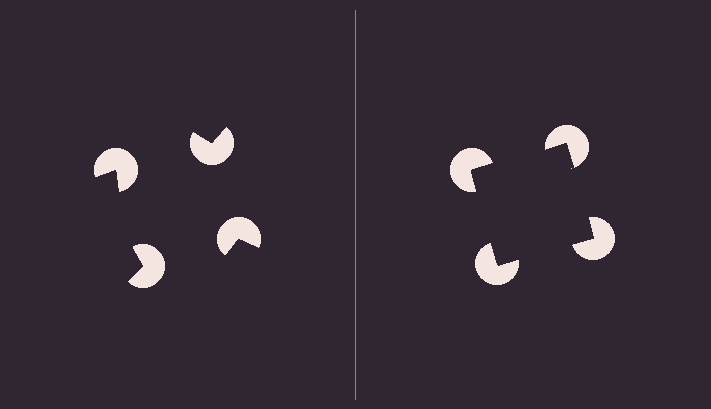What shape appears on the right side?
An illusory square.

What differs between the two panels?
The pac-man discs are positioned identically on both sides; only the wedge orientations differ. On the right they align to a square; on the left they are misaligned.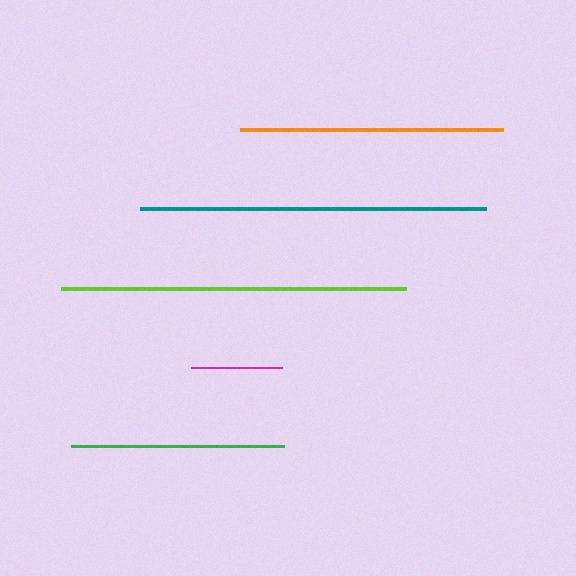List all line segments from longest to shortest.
From longest to shortest: teal, lime, orange, green, magenta.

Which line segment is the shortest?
The magenta line is the shortest at approximately 91 pixels.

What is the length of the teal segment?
The teal segment is approximately 346 pixels long.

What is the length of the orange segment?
The orange segment is approximately 263 pixels long.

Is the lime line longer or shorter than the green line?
The lime line is longer than the green line.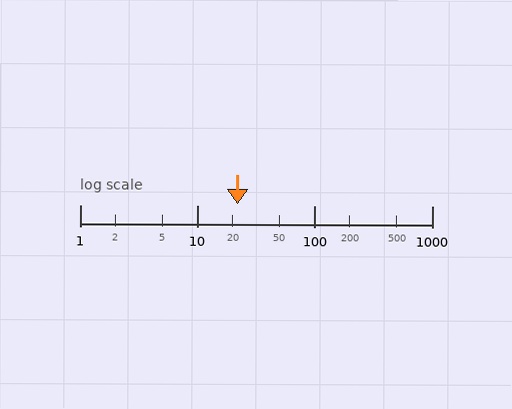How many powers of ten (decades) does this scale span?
The scale spans 3 decades, from 1 to 1000.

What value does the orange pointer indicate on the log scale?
The pointer indicates approximately 22.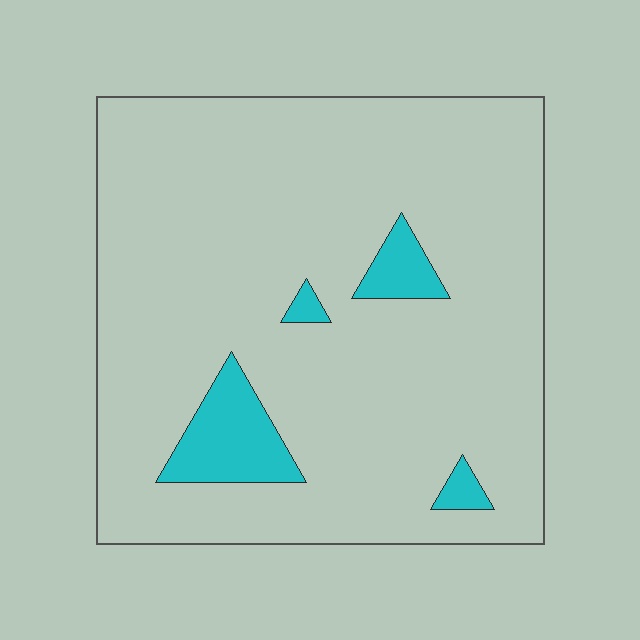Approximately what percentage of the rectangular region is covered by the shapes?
Approximately 10%.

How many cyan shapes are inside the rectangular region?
4.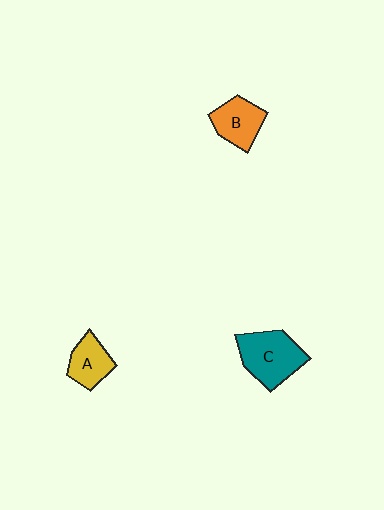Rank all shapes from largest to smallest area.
From largest to smallest: C (teal), B (orange), A (yellow).